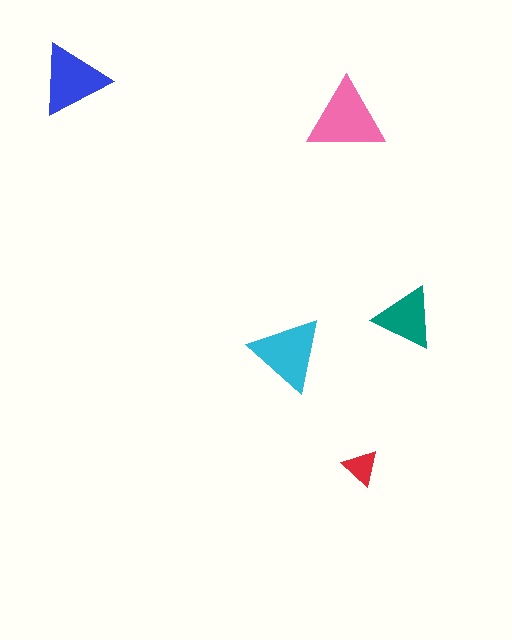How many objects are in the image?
There are 5 objects in the image.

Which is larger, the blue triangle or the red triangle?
The blue one.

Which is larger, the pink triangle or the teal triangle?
The pink one.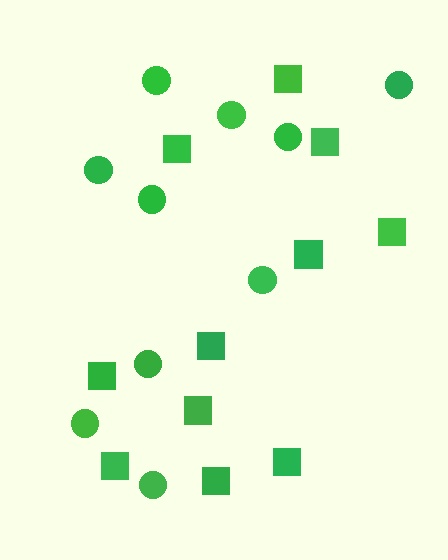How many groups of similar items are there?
There are 2 groups: one group of squares (11) and one group of circles (10).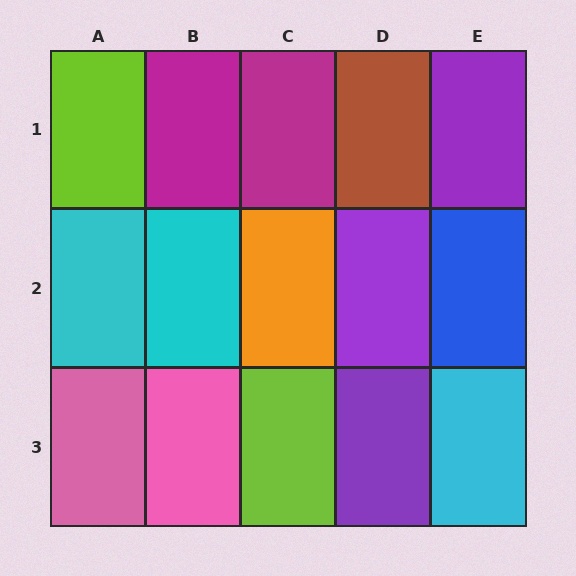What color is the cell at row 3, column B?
Pink.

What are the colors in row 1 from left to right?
Lime, magenta, magenta, brown, purple.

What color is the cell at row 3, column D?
Purple.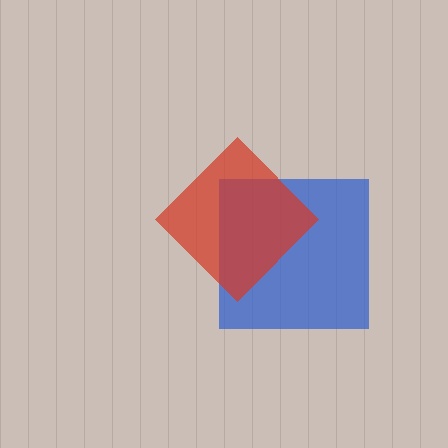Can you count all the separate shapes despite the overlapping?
Yes, there are 2 separate shapes.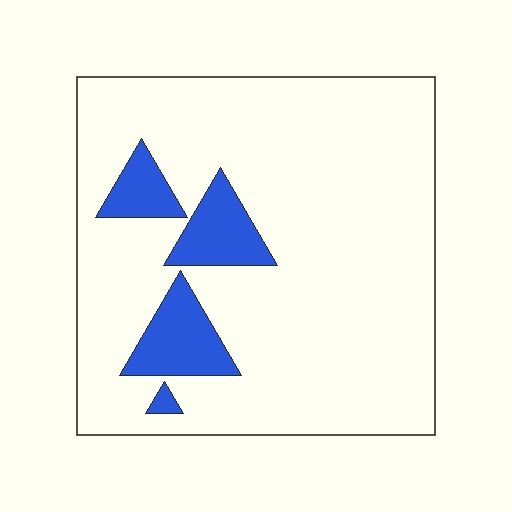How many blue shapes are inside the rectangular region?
4.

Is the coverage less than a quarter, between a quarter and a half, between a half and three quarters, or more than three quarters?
Less than a quarter.